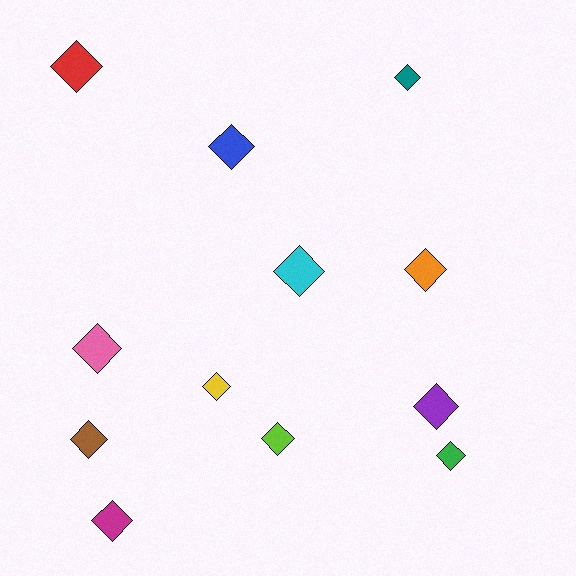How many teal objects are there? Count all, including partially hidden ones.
There is 1 teal object.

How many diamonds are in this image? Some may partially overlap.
There are 12 diamonds.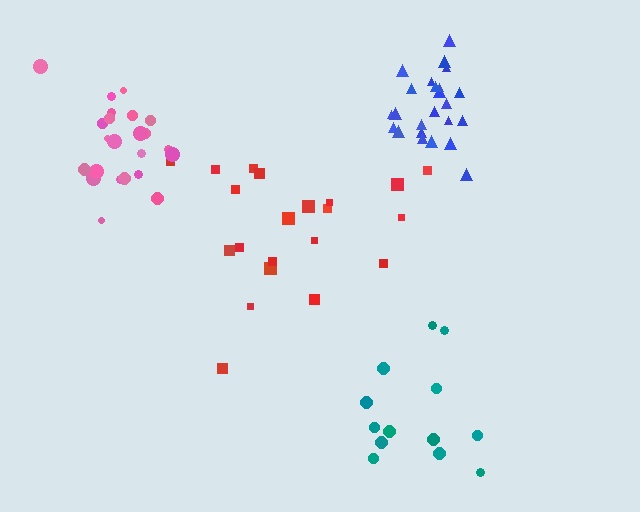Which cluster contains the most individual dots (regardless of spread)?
Blue (25).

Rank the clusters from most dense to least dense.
blue, pink, teal, red.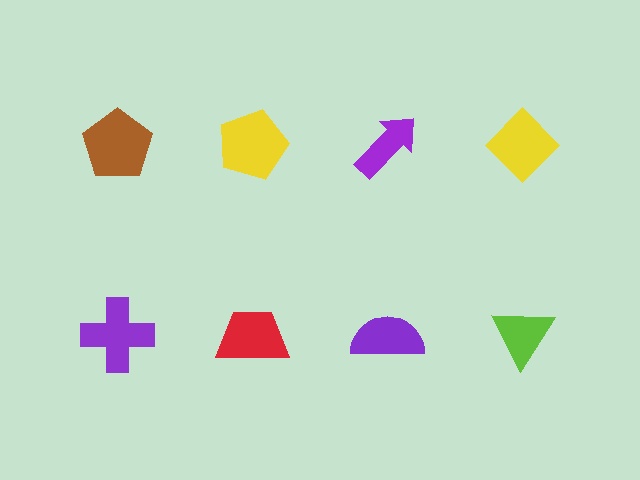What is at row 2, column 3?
A purple semicircle.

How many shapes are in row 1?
4 shapes.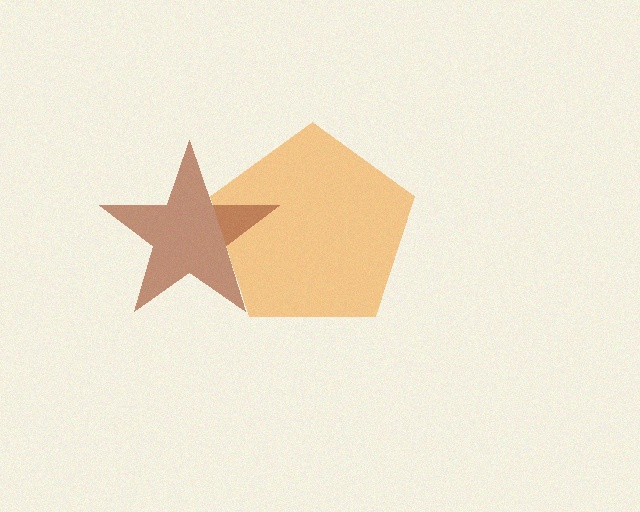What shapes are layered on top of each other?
The layered shapes are: an orange pentagon, a brown star.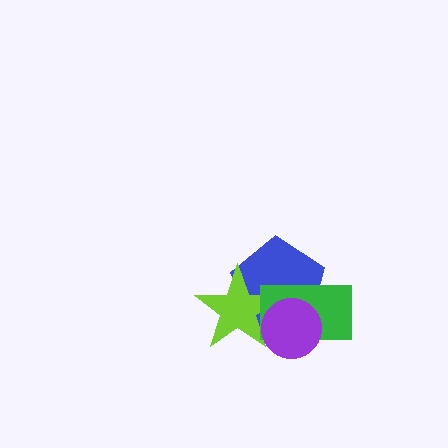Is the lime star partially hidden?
Yes, it is partially covered by another shape.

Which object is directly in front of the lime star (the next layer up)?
The green rectangle is directly in front of the lime star.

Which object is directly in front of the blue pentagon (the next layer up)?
The lime star is directly in front of the blue pentagon.